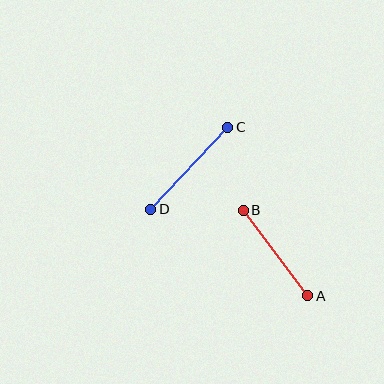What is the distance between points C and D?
The distance is approximately 113 pixels.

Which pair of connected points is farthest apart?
Points C and D are farthest apart.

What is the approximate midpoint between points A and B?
The midpoint is at approximately (275, 253) pixels.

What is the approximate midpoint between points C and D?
The midpoint is at approximately (189, 168) pixels.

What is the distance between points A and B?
The distance is approximately 107 pixels.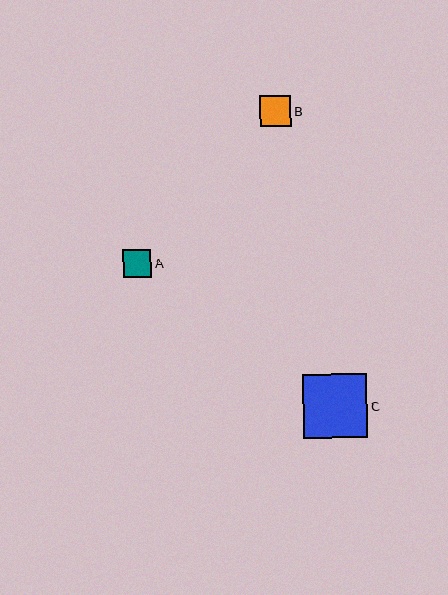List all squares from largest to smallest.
From largest to smallest: C, B, A.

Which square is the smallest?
Square A is the smallest with a size of approximately 28 pixels.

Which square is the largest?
Square C is the largest with a size of approximately 64 pixels.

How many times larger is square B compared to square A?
Square B is approximately 1.1 times the size of square A.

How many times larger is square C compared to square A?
Square C is approximately 2.3 times the size of square A.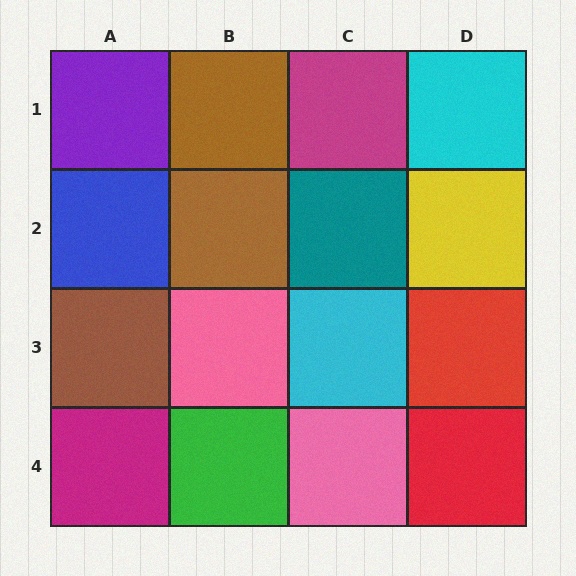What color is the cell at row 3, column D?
Red.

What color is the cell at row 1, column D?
Cyan.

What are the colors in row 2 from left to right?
Blue, brown, teal, yellow.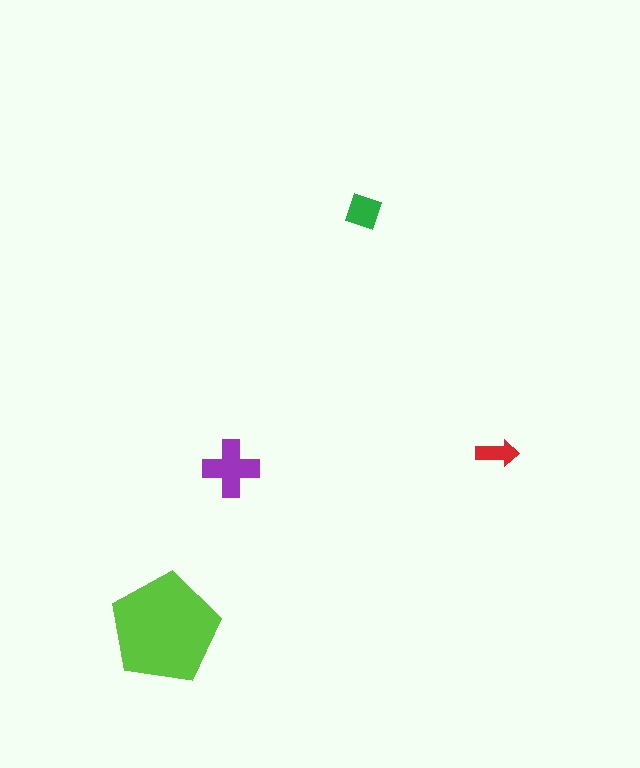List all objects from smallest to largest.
The red arrow, the green square, the purple cross, the lime pentagon.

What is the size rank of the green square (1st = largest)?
3rd.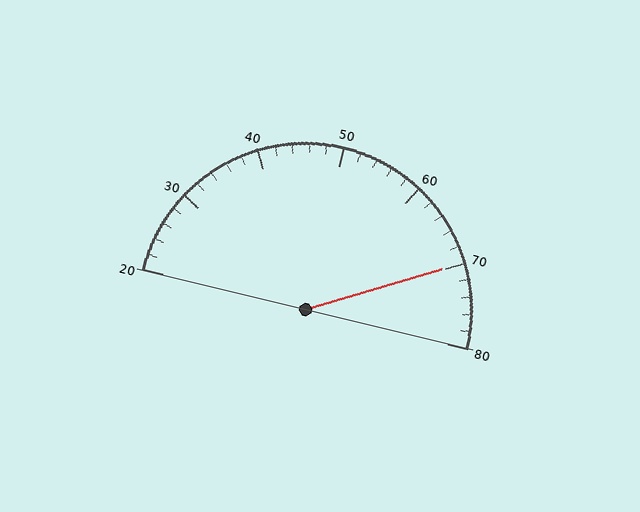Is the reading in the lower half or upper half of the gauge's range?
The reading is in the upper half of the range (20 to 80).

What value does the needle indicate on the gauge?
The needle indicates approximately 70.